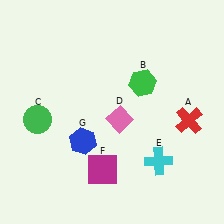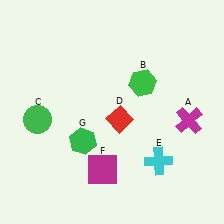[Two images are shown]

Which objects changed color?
A changed from red to magenta. D changed from pink to red. G changed from blue to green.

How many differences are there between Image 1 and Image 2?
There are 3 differences between the two images.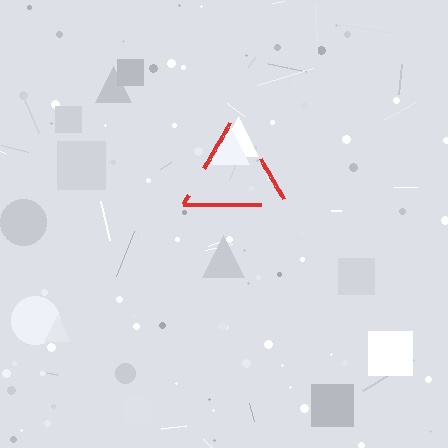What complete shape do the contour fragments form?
The contour fragments form a triangle.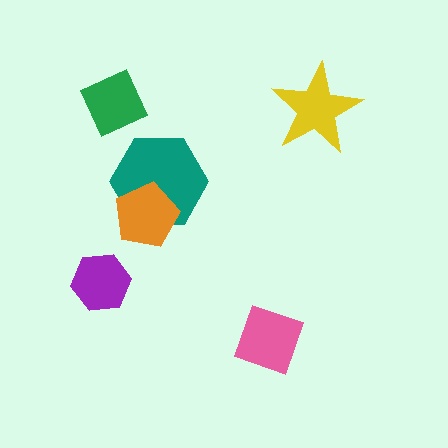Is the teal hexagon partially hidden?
Yes, it is partially covered by another shape.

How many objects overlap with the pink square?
0 objects overlap with the pink square.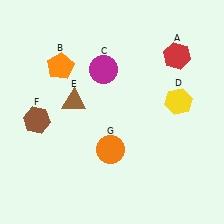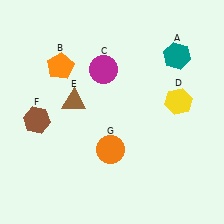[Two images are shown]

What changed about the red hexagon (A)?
In Image 1, A is red. In Image 2, it changed to teal.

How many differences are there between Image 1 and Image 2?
There is 1 difference between the two images.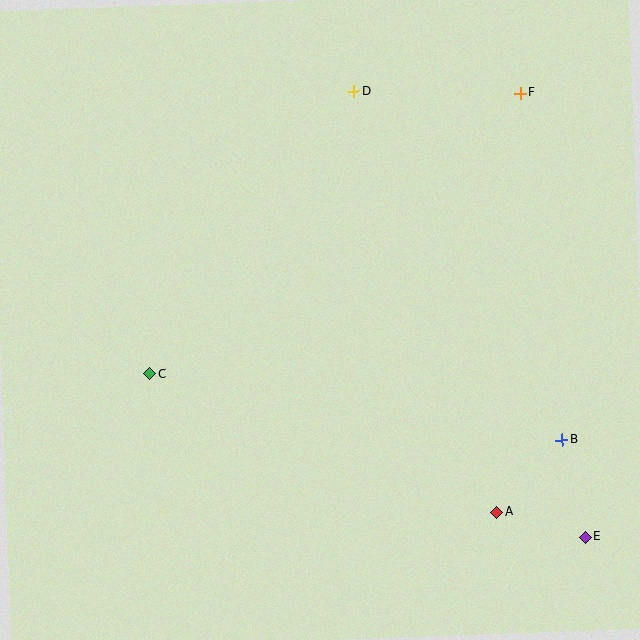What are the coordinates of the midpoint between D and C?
The midpoint between D and C is at (252, 233).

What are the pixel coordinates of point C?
Point C is at (150, 374).